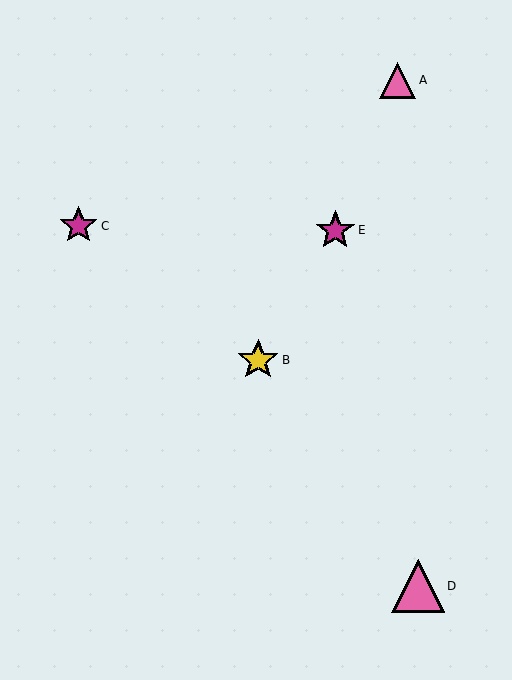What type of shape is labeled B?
Shape B is a yellow star.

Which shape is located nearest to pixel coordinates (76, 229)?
The magenta star (labeled C) at (79, 226) is nearest to that location.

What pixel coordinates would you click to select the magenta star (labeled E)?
Click at (335, 230) to select the magenta star E.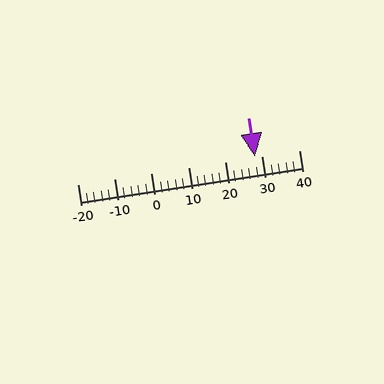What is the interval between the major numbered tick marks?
The major tick marks are spaced 10 units apart.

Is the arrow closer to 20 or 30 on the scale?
The arrow is closer to 30.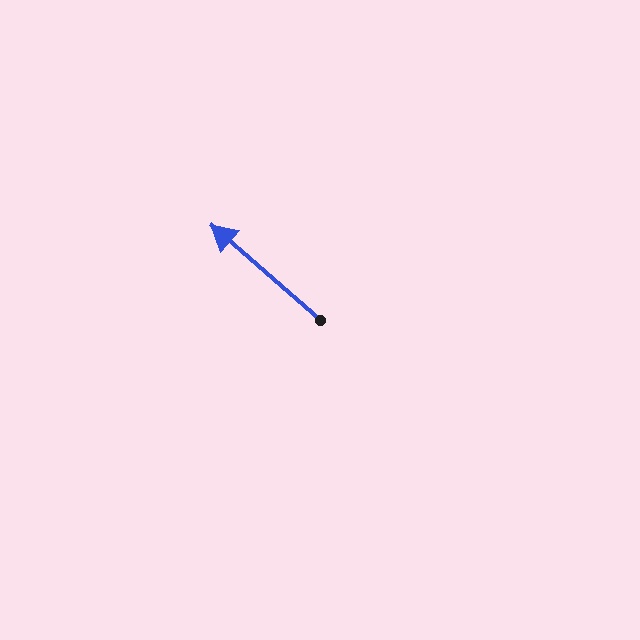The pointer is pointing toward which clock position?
Roughly 10 o'clock.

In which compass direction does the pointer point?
Northwest.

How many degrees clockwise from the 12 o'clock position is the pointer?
Approximately 311 degrees.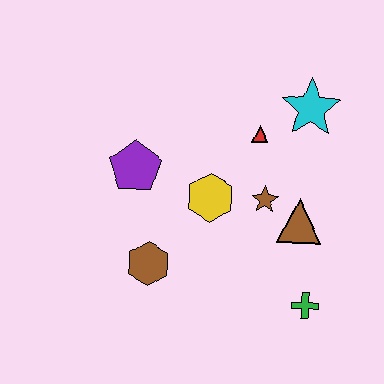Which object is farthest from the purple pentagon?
The green cross is farthest from the purple pentagon.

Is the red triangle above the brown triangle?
Yes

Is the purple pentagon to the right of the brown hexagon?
No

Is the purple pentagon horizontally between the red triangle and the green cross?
No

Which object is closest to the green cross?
The brown triangle is closest to the green cross.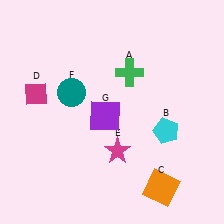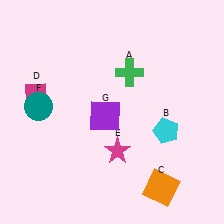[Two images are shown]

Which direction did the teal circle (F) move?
The teal circle (F) moved left.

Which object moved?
The teal circle (F) moved left.